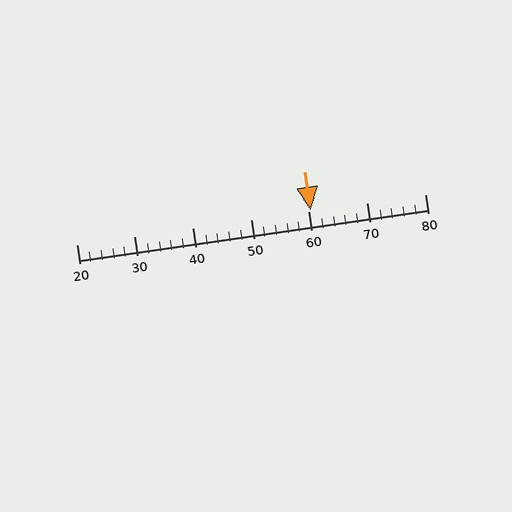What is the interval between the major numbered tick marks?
The major tick marks are spaced 10 units apart.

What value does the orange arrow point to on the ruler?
The orange arrow points to approximately 60.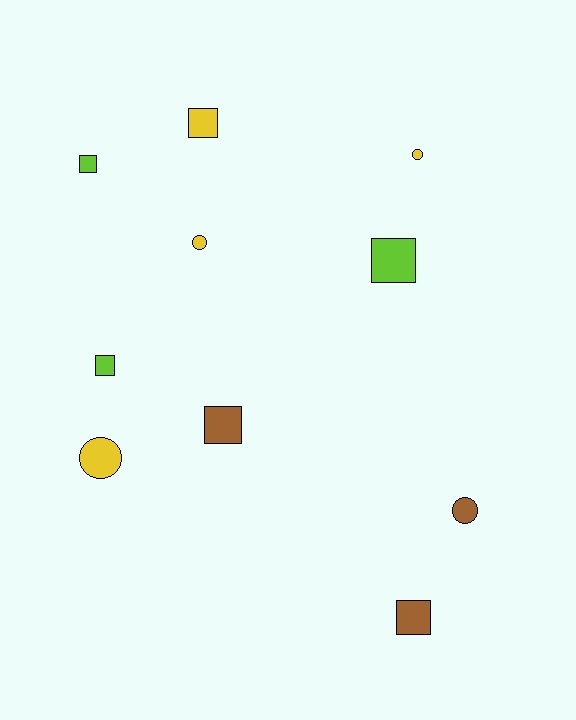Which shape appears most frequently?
Square, with 6 objects.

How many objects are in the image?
There are 10 objects.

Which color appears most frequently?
Yellow, with 4 objects.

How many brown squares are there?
There are 2 brown squares.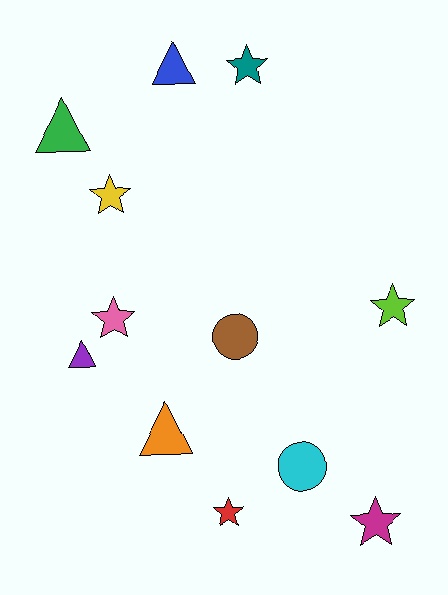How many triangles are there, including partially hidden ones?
There are 4 triangles.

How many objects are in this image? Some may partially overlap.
There are 12 objects.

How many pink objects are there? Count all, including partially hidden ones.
There is 1 pink object.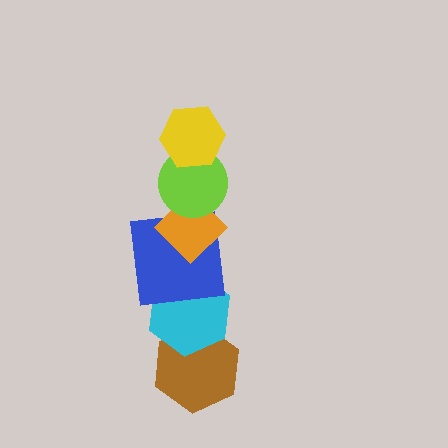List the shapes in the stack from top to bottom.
From top to bottom: the yellow hexagon, the lime circle, the orange diamond, the blue square, the cyan hexagon, the brown hexagon.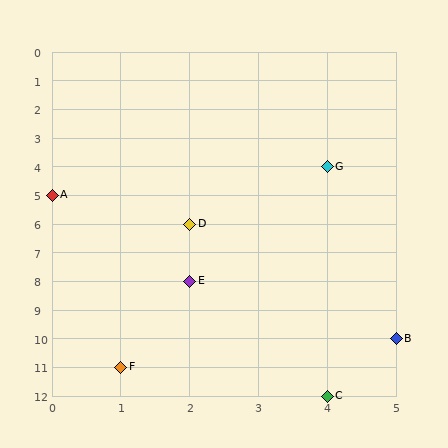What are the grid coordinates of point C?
Point C is at grid coordinates (4, 12).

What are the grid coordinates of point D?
Point D is at grid coordinates (2, 6).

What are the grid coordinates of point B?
Point B is at grid coordinates (5, 10).